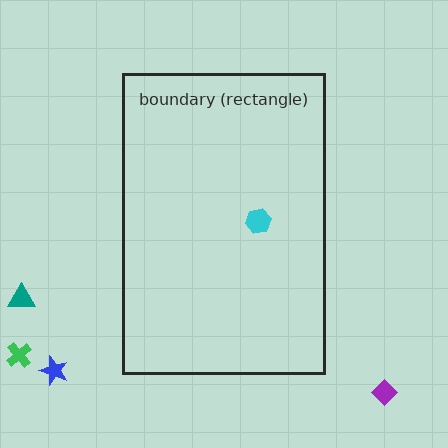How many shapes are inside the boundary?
1 inside, 4 outside.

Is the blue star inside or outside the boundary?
Outside.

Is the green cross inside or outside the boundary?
Outside.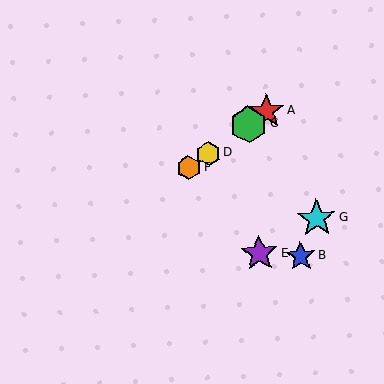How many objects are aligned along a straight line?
4 objects (A, C, D, F) are aligned along a straight line.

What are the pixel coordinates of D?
Object D is at (208, 154).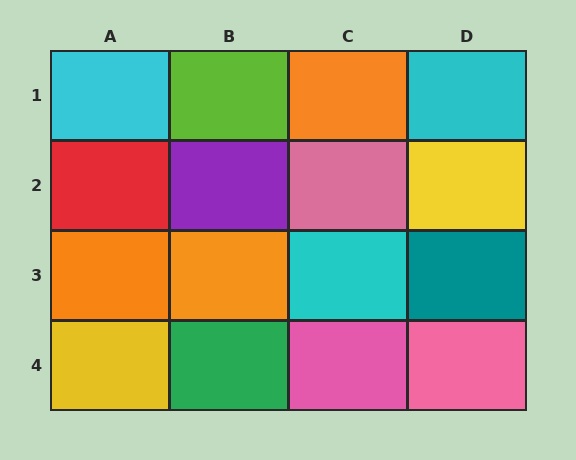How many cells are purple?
1 cell is purple.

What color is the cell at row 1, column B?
Lime.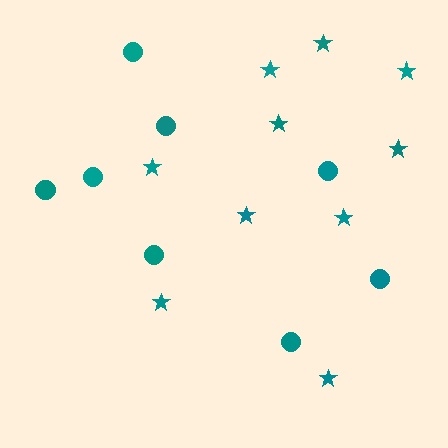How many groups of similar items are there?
There are 2 groups: one group of circles (8) and one group of stars (10).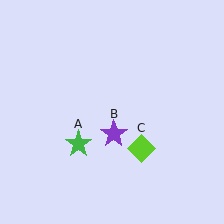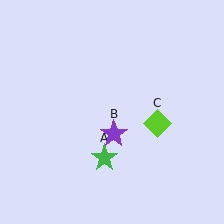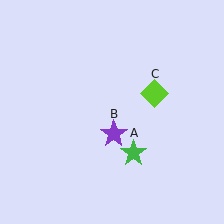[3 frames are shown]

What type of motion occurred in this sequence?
The green star (object A), lime diamond (object C) rotated counterclockwise around the center of the scene.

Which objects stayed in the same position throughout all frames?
Purple star (object B) remained stationary.